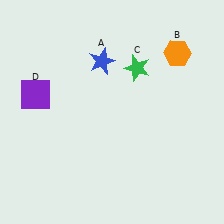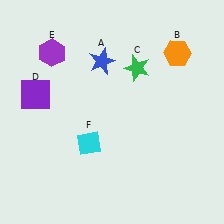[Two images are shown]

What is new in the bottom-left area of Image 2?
A cyan diamond (F) was added in the bottom-left area of Image 2.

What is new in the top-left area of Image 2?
A purple hexagon (E) was added in the top-left area of Image 2.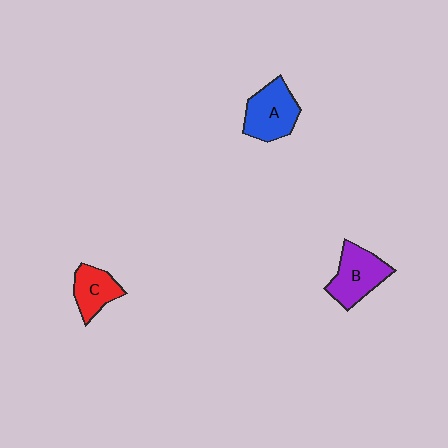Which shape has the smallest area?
Shape C (red).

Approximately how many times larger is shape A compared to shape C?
Approximately 1.4 times.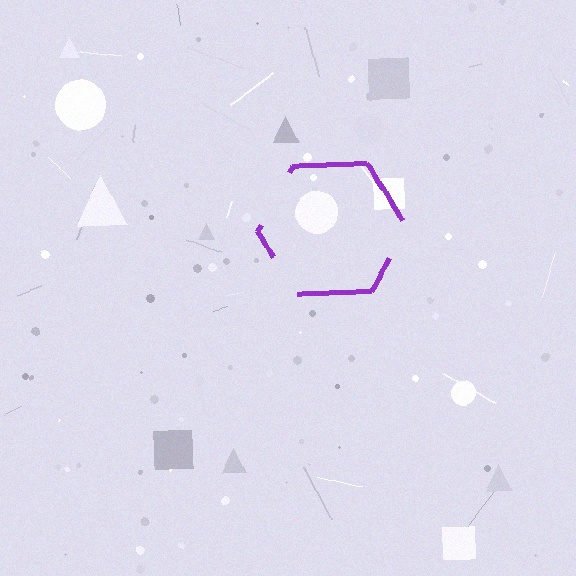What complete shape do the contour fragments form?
The contour fragments form a hexagon.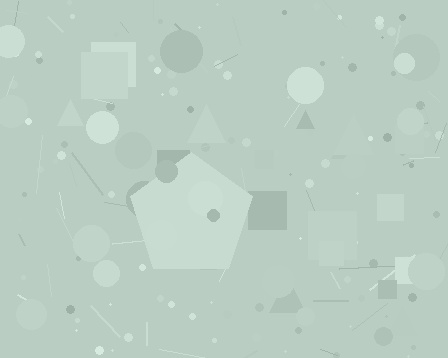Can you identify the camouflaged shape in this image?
The camouflaged shape is a pentagon.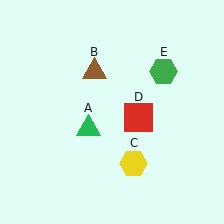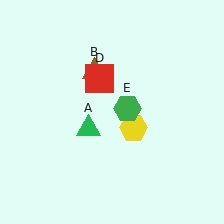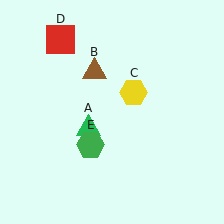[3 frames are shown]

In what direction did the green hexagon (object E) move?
The green hexagon (object E) moved down and to the left.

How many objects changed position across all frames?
3 objects changed position: yellow hexagon (object C), red square (object D), green hexagon (object E).